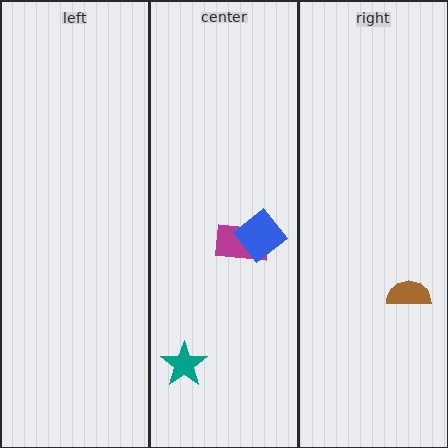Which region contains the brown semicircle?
The right region.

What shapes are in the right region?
The brown semicircle.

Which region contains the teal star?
The center region.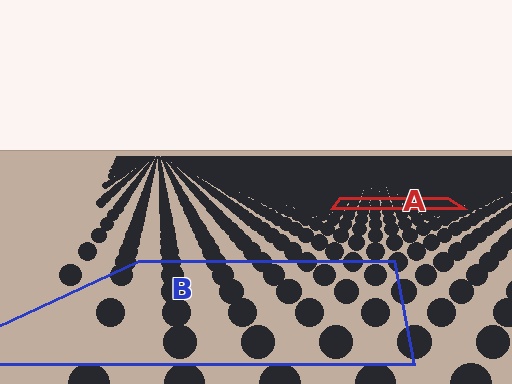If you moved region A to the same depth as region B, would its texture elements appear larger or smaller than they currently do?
They would appear larger. At a closer depth, the same texture elements are projected at a bigger on-screen size.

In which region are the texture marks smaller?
The texture marks are smaller in region A, because it is farther away.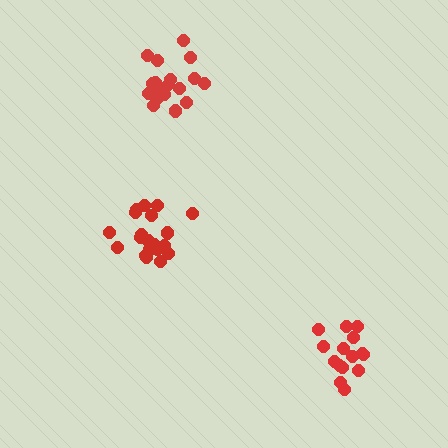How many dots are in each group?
Group 1: 21 dots, Group 2: 15 dots, Group 3: 19 dots (55 total).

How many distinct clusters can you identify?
There are 3 distinct clusters.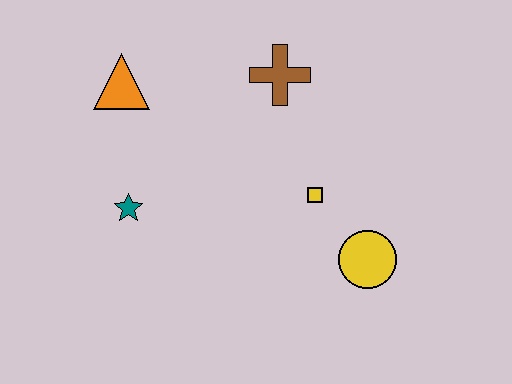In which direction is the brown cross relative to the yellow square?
The brown cross is above the yellow square.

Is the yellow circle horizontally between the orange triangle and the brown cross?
No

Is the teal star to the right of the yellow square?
No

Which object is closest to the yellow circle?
The yellow square is closest to the yellow circle.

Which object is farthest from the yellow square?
The orange triangle is farthest from the yellow square.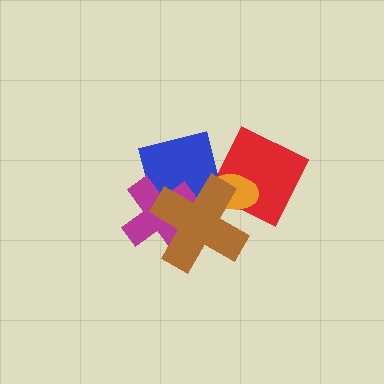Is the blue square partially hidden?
Yes, it is partially covered by another shape.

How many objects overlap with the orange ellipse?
3 objects overlap with the orange ellipse.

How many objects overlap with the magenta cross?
2 objects overlap with the magenta cross.